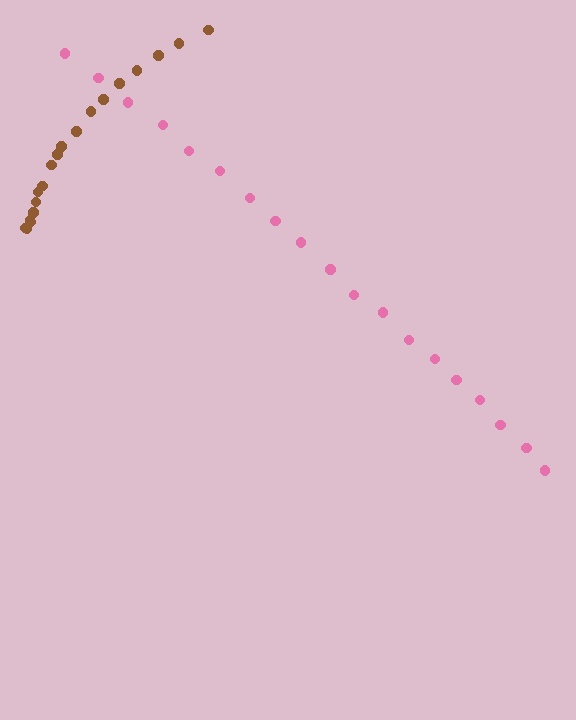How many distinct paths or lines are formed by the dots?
There are 2 distinct paths.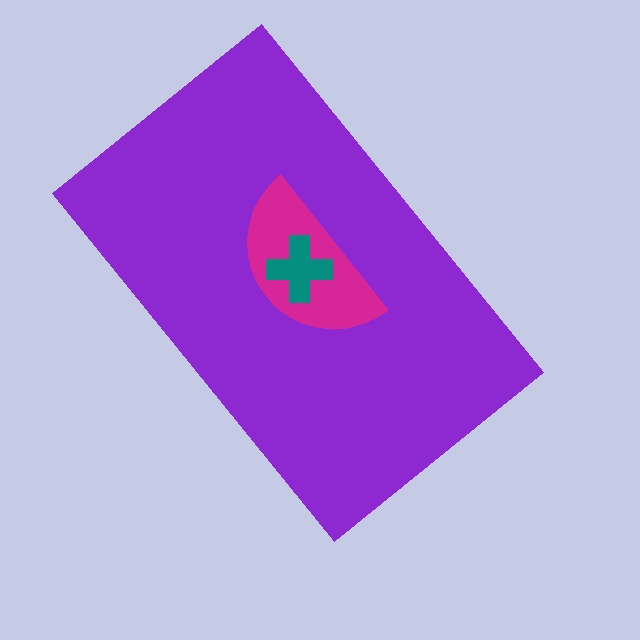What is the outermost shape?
The purple rectangle.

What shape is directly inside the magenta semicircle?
The teal cross.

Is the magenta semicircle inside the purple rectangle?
Yes.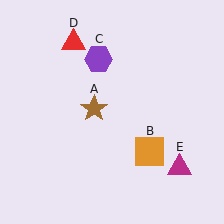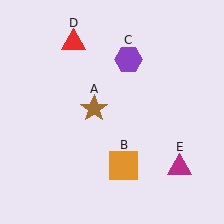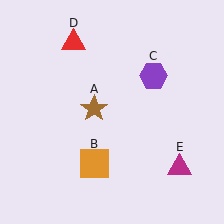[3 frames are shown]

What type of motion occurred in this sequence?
The orange square (object B), purple hexagon (object C) rotated clockwise around the center of the scene.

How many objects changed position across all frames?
2 objects changed position: orange square (object B), purple hexagon (object C).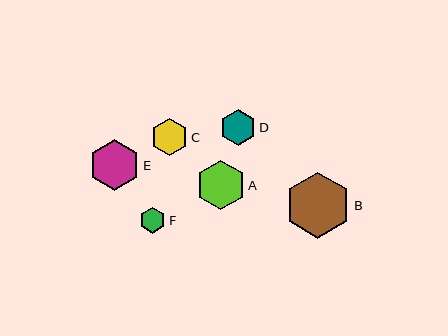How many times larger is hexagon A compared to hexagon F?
Hexagon A is approximately 1.9 times the size of hexagon F.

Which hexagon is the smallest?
Hexagon F is the smallest with a size of approximately 26 pixels.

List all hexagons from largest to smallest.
From largest to smallest: B, E, A, C, D, F.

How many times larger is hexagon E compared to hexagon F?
Hexagon E is approximately 2.0 times the size of hexagon F.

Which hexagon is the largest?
Hexagon B is the largest with a size of approximately 66 pixels.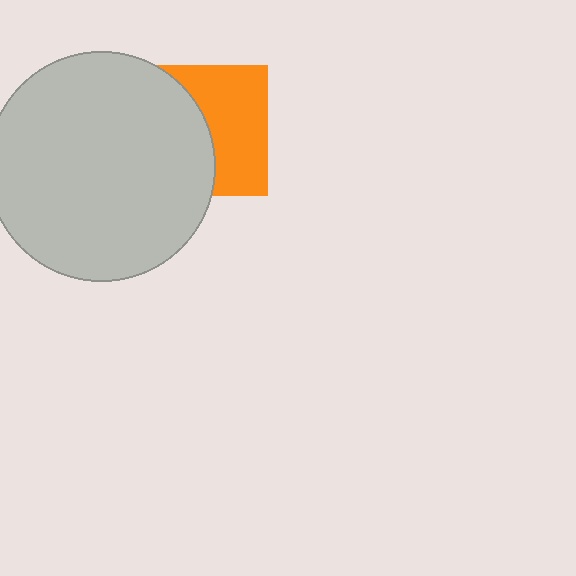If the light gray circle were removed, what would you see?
You would see the complete orange square.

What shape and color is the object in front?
The object in front is a light gray circle.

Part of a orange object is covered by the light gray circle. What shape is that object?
It is a square.